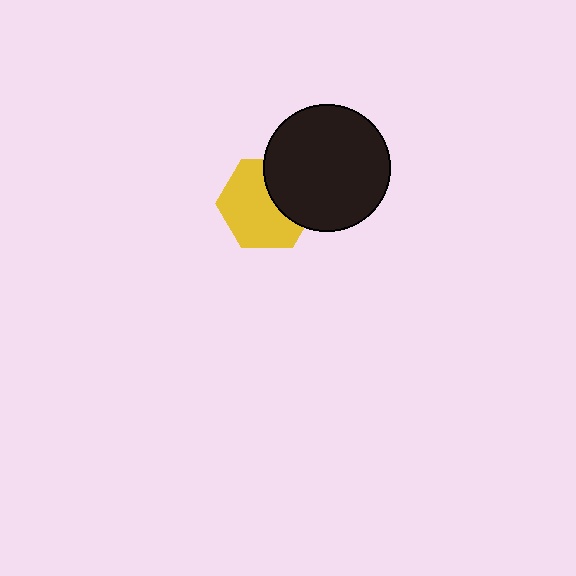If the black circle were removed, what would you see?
You would see the complete yellow hexagon.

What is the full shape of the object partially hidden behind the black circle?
The partially hidden object is a yellow hexagon.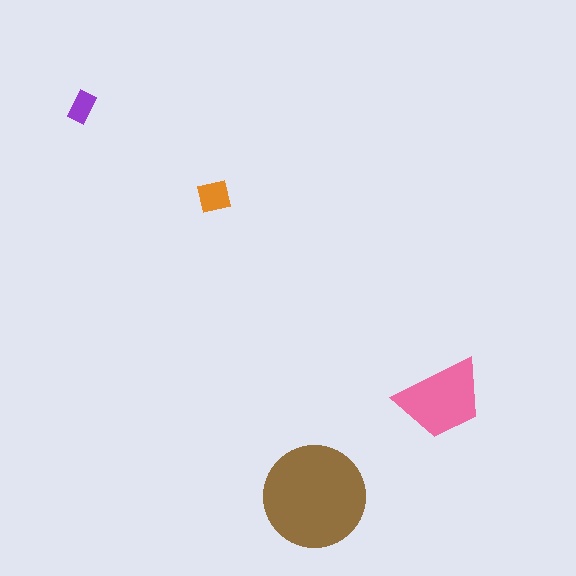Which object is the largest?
The brown circle.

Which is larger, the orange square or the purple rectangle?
The orange square.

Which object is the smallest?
The purple rectangle.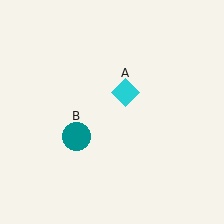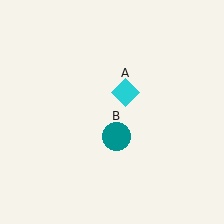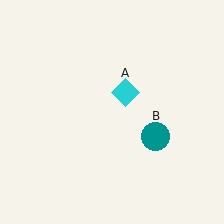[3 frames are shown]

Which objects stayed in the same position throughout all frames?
Cyan diamond (object A) remained stationary.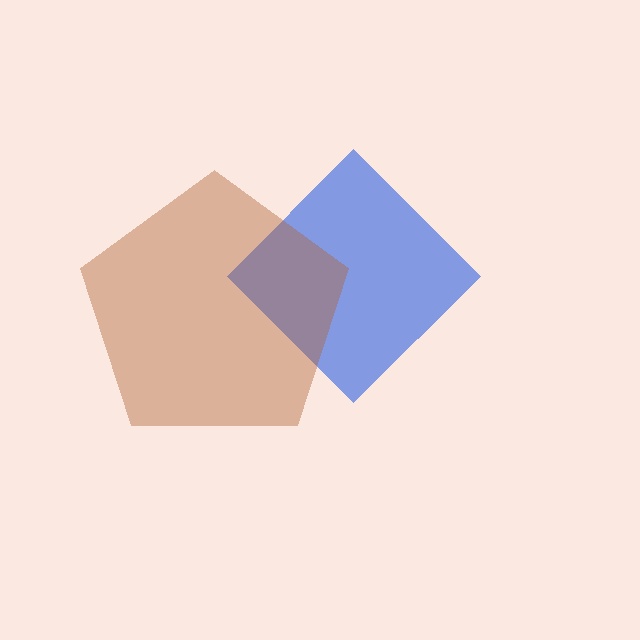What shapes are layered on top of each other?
The layered shapes are: a blue diamond, a brown pentagon.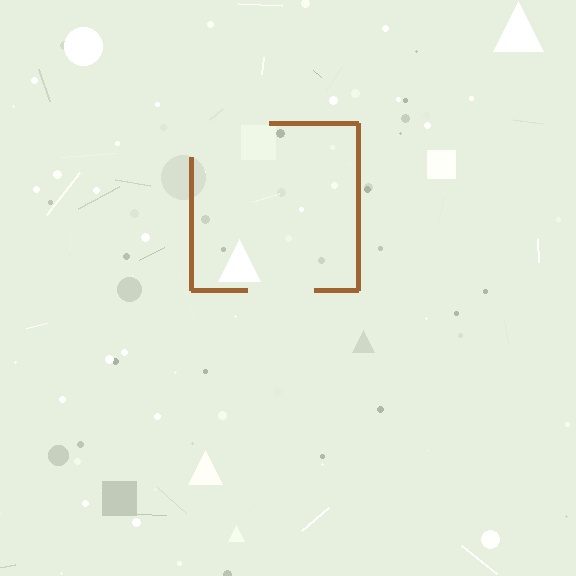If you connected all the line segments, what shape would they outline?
They would outline a square.